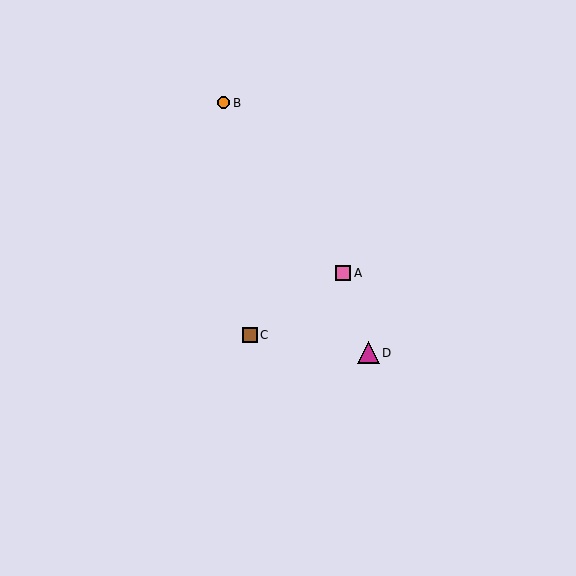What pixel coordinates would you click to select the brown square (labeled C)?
Click at (250, 335) to select the brown square C.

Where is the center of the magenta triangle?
The center of the magenta triangle is at (368, 353).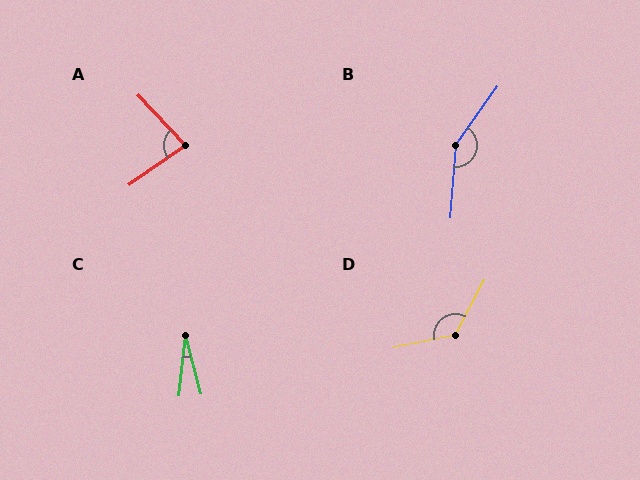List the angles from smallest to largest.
C (21°), A (81°), D (130°), B (149°).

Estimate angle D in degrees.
Approximately 130 degrees.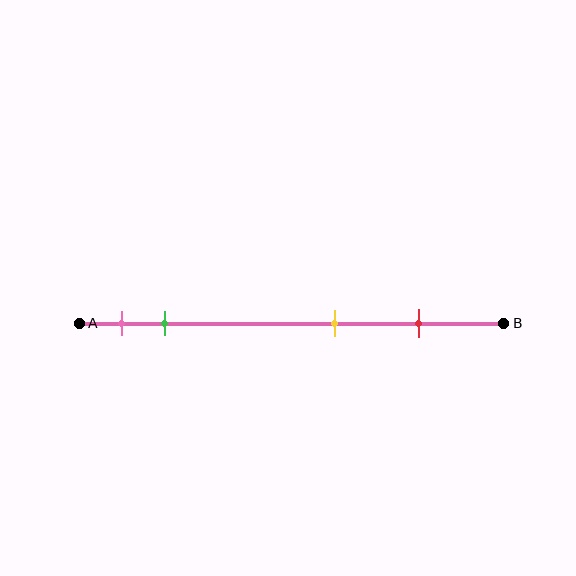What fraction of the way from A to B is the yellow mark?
The yellow mark is approximately 60% (0.6) of the way from A to B.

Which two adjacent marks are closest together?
The pink and green marks are the closest adjacent pair.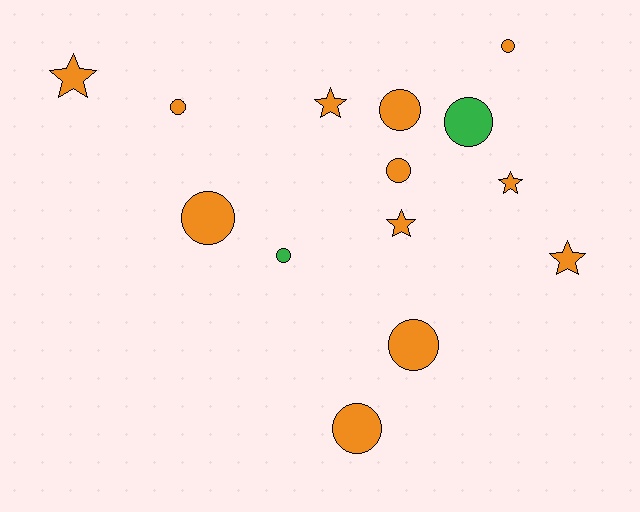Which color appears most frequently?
Orange, with 12 objects.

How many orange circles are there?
There are 7 orange circles.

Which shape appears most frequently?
Circle, with 9 objects.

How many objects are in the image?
There are 14 objects.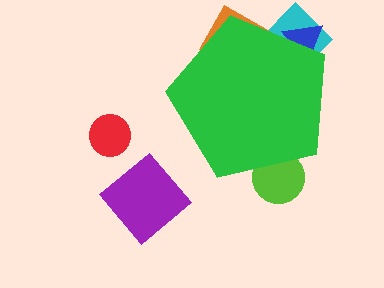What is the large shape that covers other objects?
A green pentagon.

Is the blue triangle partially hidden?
Yes, the blue triangle is partially hidden behind the green pentagon.